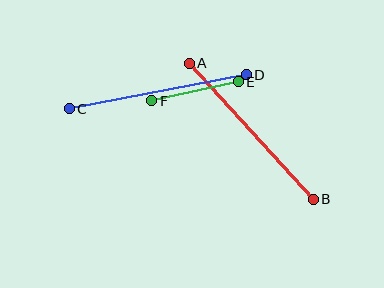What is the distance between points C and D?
The distance is approximately 180 pixels.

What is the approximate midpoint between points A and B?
The midpoint is at approximately (251, 131) pixels.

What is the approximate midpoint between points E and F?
The midpoint is at approximately (195, 91) pixels.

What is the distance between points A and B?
The distance is approximately 184 pixels.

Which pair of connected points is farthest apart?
Points A and B are farthest apart.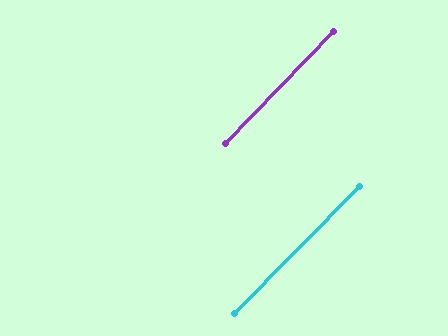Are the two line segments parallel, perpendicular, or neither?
Parallel — their directions differ by only 0.5°.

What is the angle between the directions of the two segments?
Approximately 1 degree.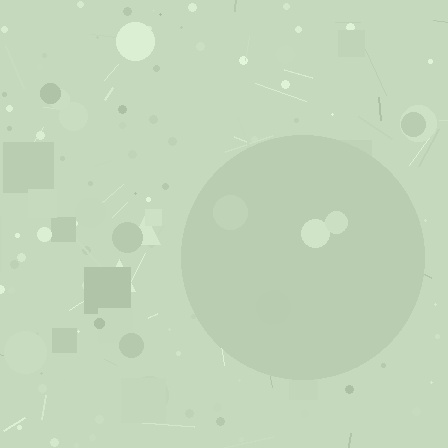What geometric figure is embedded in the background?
A circle is embedded in the background.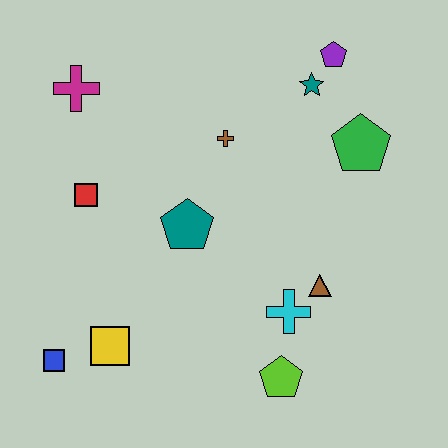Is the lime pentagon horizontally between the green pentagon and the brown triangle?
No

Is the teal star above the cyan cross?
Yes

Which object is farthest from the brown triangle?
The magenta cross is farthest from the brown triangle.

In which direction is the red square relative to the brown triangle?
The red square is to the left of the brown triangle.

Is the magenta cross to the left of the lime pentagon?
Yes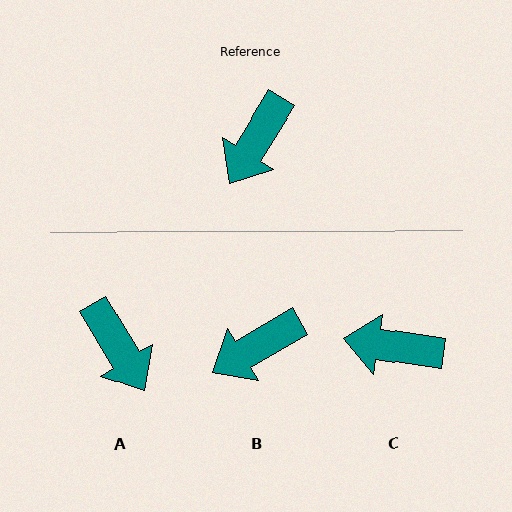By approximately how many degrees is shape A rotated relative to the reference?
Approximately 63 degrees counter-clockwise.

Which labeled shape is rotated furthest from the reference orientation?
C, about 67 degrees away.